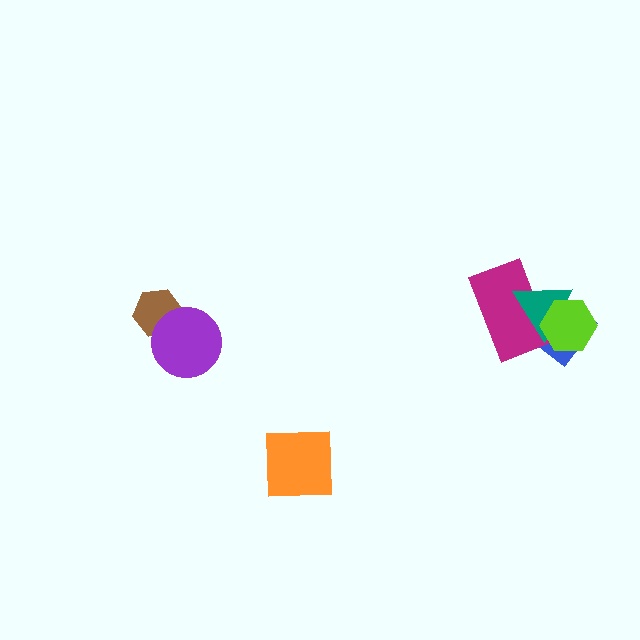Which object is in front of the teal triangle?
The lime hexagon is in front of the teal triangle.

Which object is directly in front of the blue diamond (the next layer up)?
The magenta rectangle is directly in front of the blue diamond.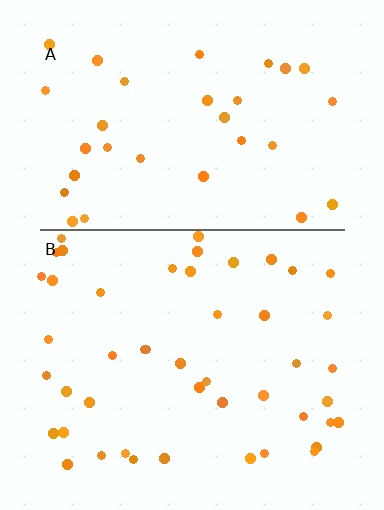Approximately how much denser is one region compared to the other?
Approximately 1.4× — region B over region A.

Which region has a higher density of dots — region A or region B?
B (the bottom).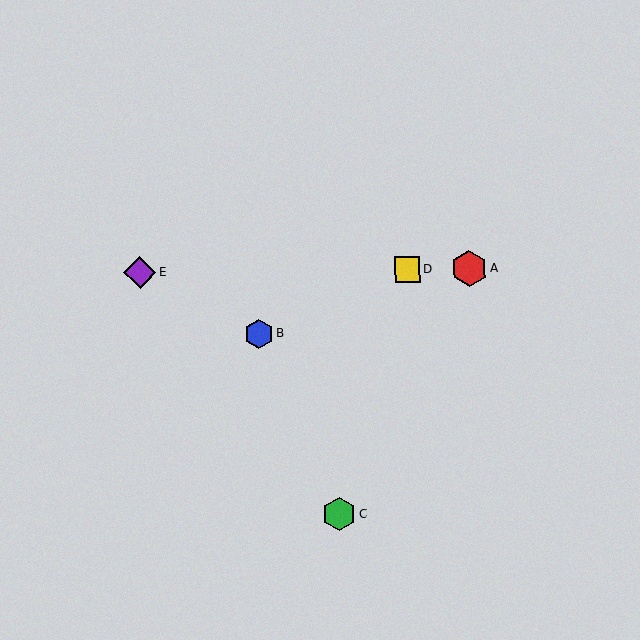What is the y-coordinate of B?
Object B is at y≈334.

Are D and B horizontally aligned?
No, D is at y≈269 and B is at y≈334.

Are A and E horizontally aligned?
Yes, both are at y≈269.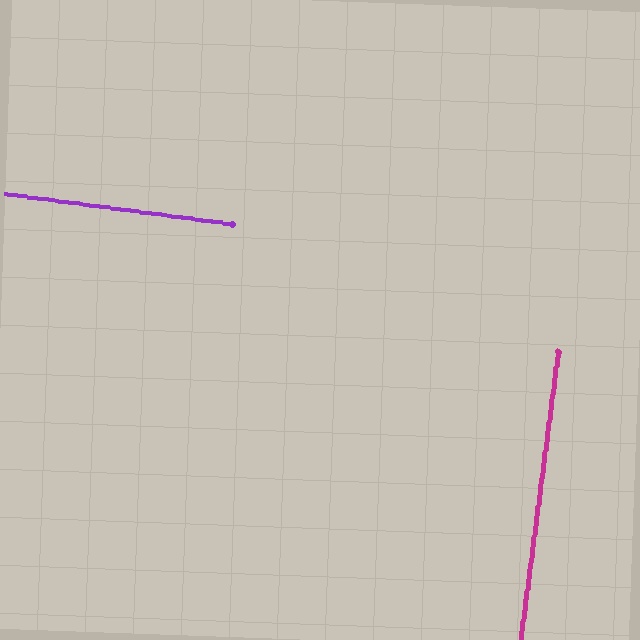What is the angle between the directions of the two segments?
Approximately 90 degrees.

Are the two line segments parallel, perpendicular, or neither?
Perpendicular — they meet at approximately 90°.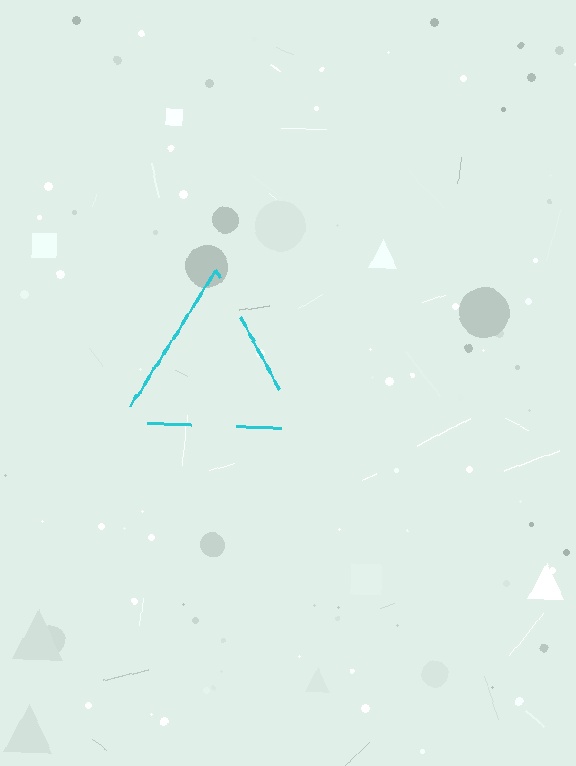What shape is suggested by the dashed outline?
The dashed outline suggests a triangle.